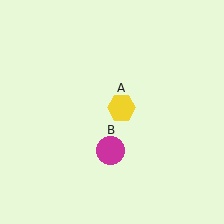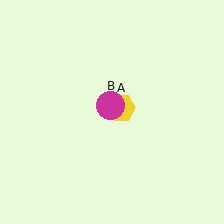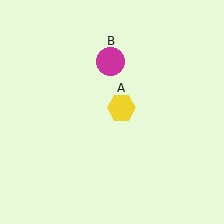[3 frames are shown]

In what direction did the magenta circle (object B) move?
The magenta circle (object B) moved up.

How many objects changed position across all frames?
1 object changed position: magenta circle (object B).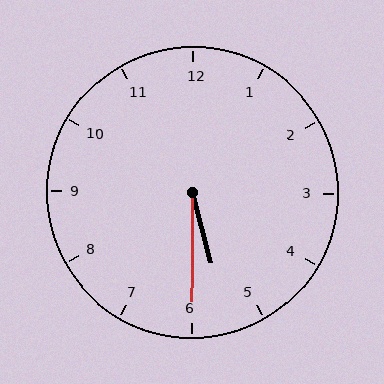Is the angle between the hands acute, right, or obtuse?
It is acute.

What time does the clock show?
5:30.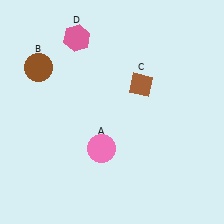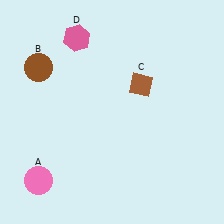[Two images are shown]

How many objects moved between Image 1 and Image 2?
1 object moved between the two images.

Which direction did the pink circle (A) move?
The pink circle (A) moved left.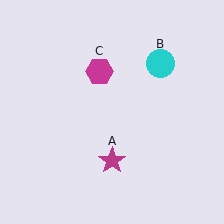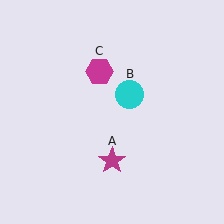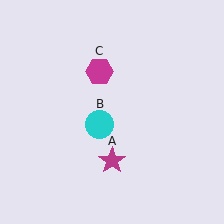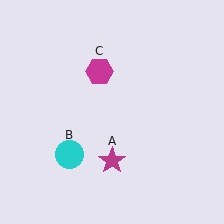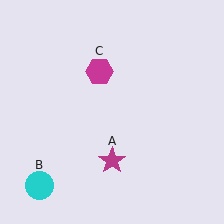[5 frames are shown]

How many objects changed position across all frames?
1 object changed position: cyan circle (object B).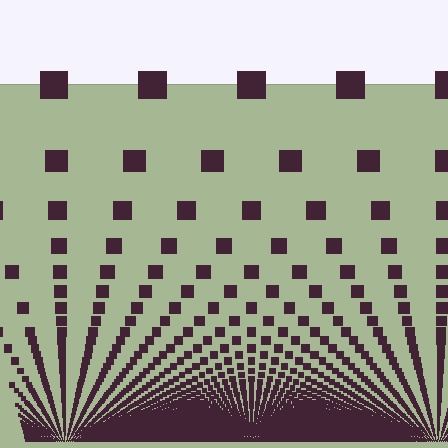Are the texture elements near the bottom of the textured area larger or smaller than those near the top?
Smaller. The gradient is inverted — elements near the bottom are smaller and denser.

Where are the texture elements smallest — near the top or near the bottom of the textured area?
Near the bottom.